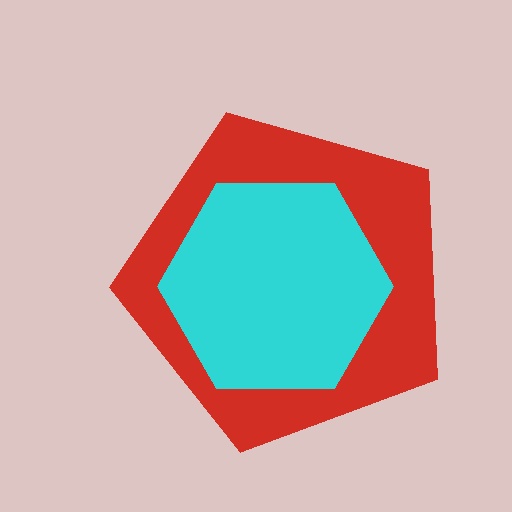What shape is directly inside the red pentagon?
The cyan hexagon.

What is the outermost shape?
The red pentagon.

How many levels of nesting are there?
2.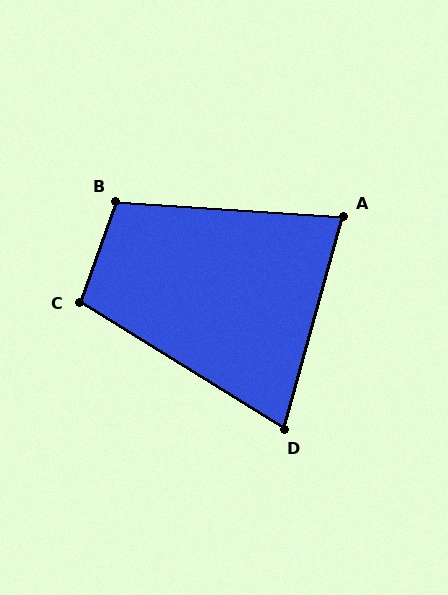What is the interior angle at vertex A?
Approximately 78 degrees (acute).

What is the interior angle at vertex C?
Approximately 102 degrees (obtuse).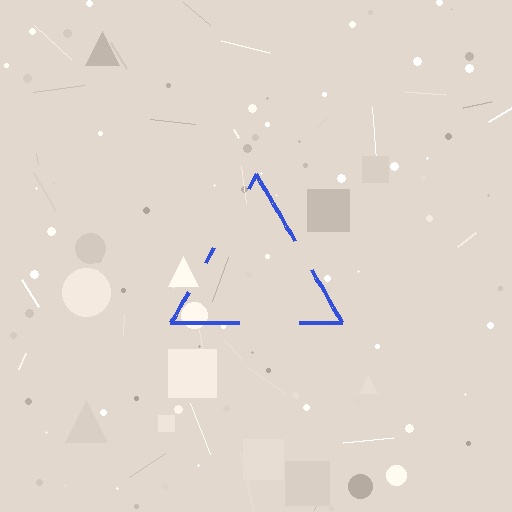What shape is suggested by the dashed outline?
The dashed outline suggests a triangle.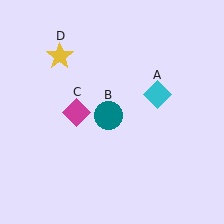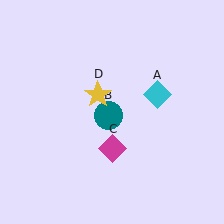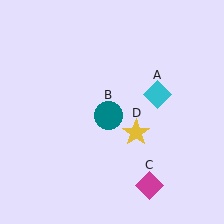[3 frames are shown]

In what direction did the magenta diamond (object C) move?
The magenta diamond (object C) moved down and to the right.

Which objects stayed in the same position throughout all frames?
Cyan diamond (object A) and teal circle (object B) remained stationary.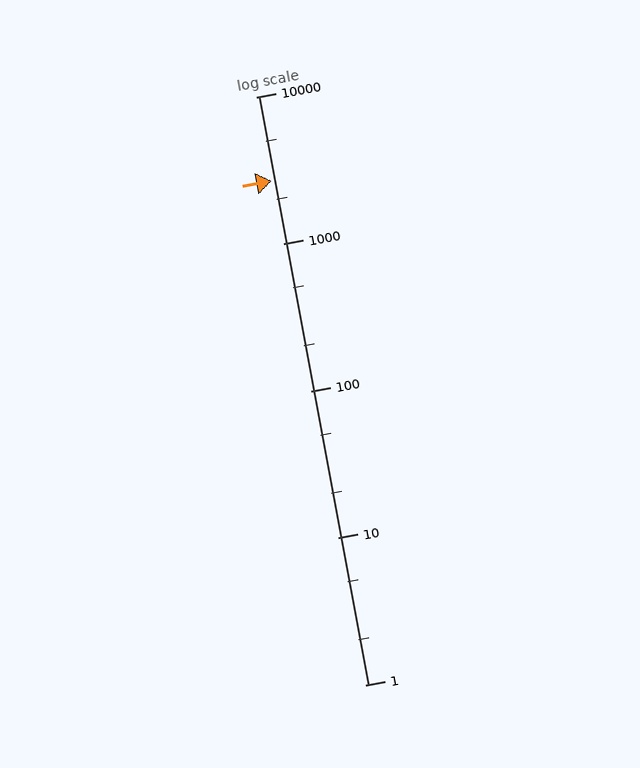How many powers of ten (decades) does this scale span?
The scale spans 4 decades, from 1 to 10000.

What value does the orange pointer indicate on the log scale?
The pointer indicates approximately 2700.